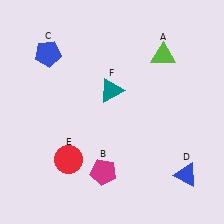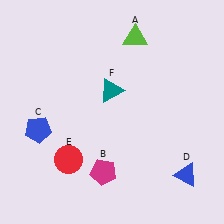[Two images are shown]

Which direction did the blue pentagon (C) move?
The blue pentagon (C) moved down.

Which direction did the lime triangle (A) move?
The lime triangle (A) moved left.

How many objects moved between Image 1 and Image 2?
2 objects moved between the two images.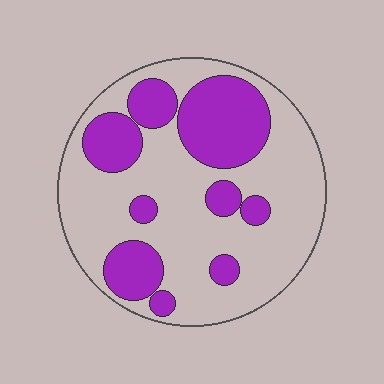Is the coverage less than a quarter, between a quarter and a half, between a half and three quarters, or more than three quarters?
Between a quarter and a half.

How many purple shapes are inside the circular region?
9.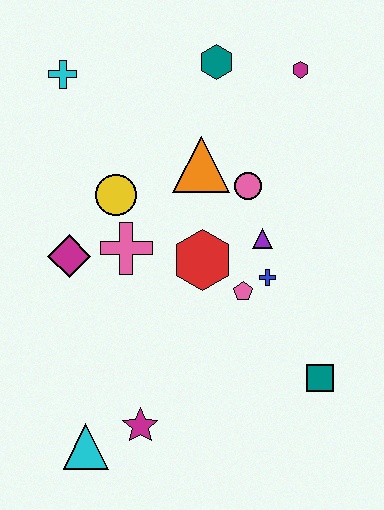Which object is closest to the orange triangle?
The pink circle is closest to the orange triangle.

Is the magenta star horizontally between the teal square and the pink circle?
No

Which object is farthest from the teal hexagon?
The cyan triangle is farthest from the teal hexagon.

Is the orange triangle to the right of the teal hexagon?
No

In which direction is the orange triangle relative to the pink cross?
The orange triangle is above the pink cross.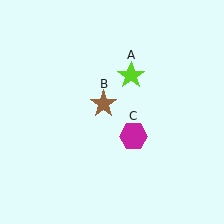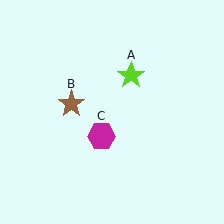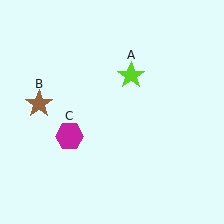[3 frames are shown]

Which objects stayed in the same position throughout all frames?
Lime star (object A) remained stationary.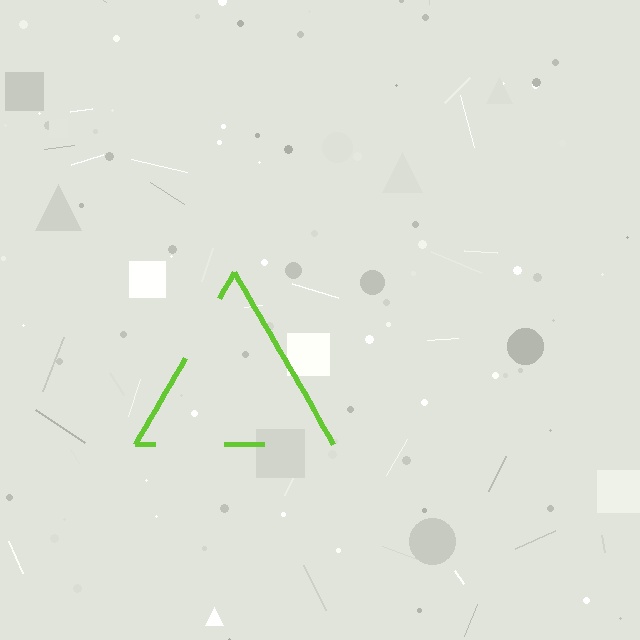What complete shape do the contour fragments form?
The contour fragments form a triangle.